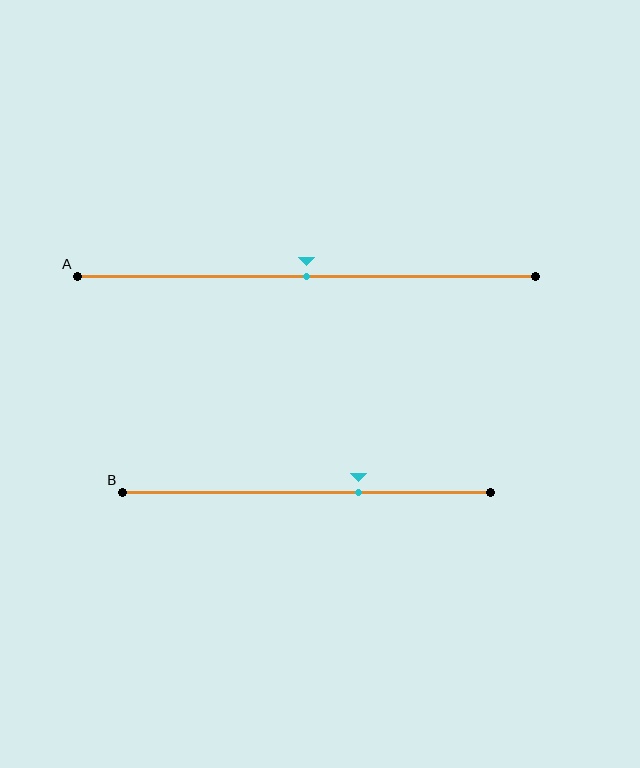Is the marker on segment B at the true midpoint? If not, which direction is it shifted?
No, the marker on segment B is shifted to the right by about 14% of the segment length.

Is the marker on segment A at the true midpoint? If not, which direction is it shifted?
Yes, the marker on segment A is at the true midpoint.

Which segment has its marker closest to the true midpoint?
Segment A has its marker closest to the true midpoint.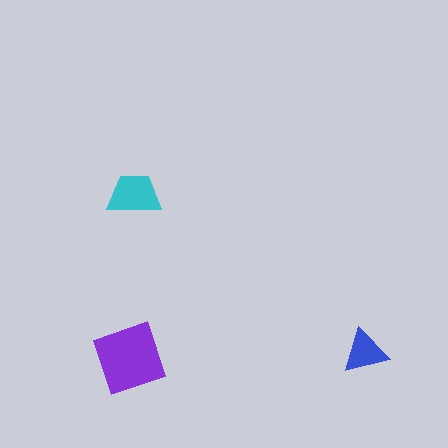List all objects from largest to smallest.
The purple square, the cyan trapezoid, the blue triangle.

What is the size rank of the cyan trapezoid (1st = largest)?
2nd.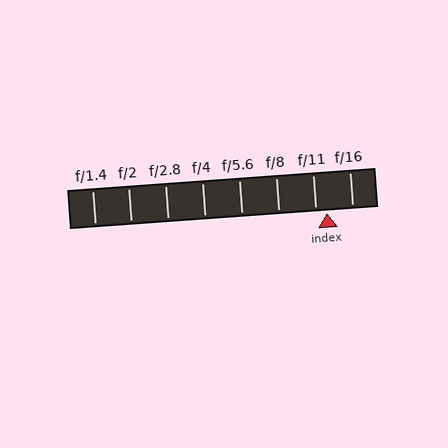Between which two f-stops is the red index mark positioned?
The index mark is between f/11 and f/16.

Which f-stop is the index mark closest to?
The index mark is closest to f/11.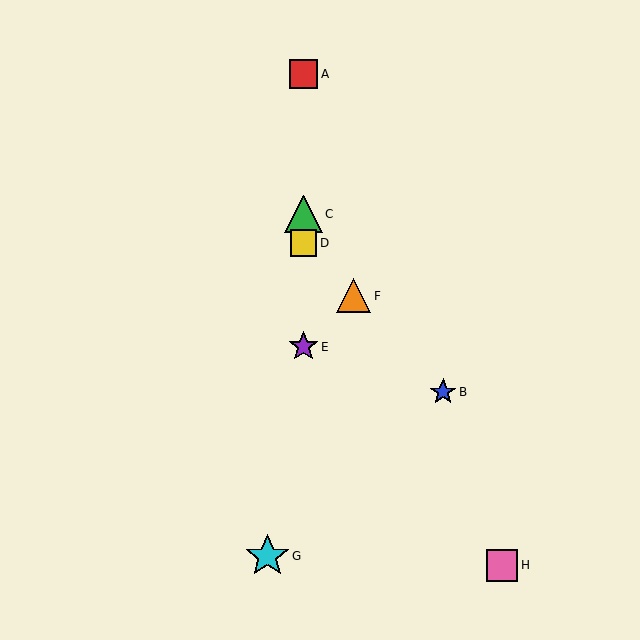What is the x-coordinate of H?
Object H is at x≈502.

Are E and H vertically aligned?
No, E is at x≈304 and H is at x≈502.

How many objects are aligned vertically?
4 objects (A, C, D, E) are aligned vertically.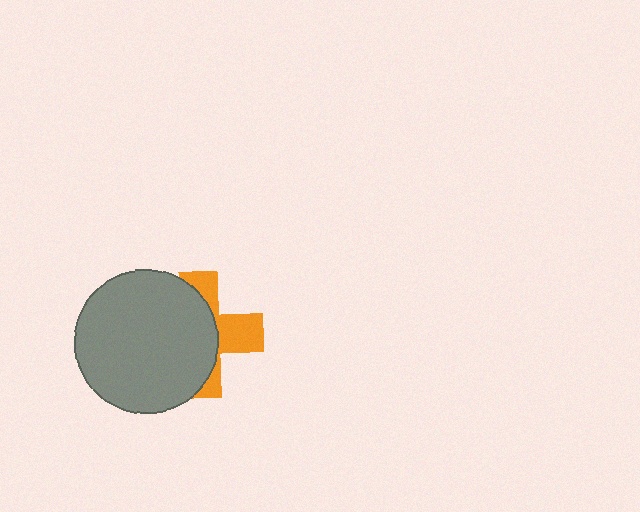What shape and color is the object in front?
The object in front is a gray circle.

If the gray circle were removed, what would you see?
You would see the complete orange cross.